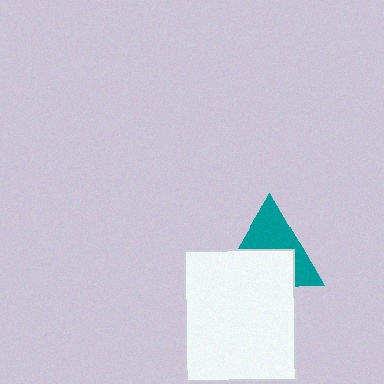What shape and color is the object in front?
The object in front is a white rectangle.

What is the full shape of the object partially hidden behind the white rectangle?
The partially hidden object is a teal triangle.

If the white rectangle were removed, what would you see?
You would see the complete teal triangle.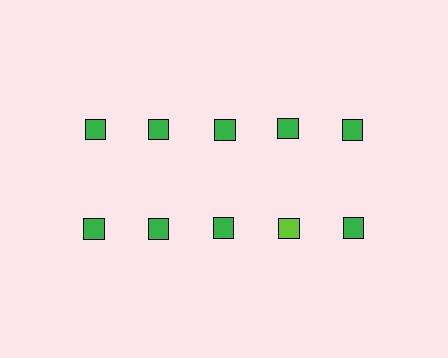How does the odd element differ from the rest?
It has a different color: lime instead of green.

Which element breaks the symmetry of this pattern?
The lime square in the second row, second from right column breaks the symmetry. All other shapes are green squares.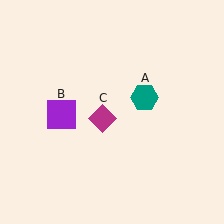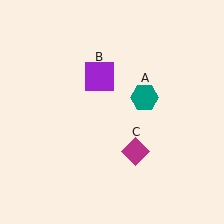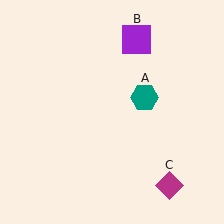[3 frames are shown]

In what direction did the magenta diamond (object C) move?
The magenta diamond (object C) moved down and to the right.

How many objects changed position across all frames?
2 objects changed position: purple square (object B), magenta diamond (object C).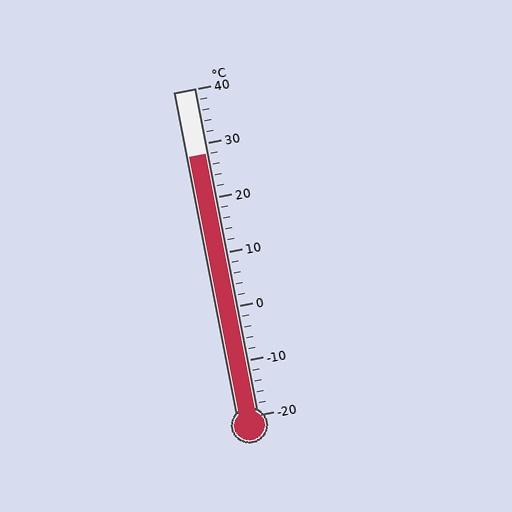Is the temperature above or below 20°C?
The temperature is above 20°C.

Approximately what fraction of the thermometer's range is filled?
The thermometer is filled to approximately 80% of its range.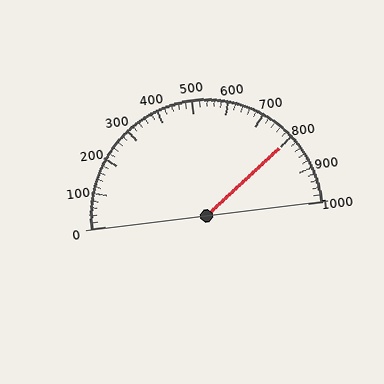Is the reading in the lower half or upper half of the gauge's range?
The reading is in the upper half of the range (0 to 1000).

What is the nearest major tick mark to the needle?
The nearest major tick mark is 800.